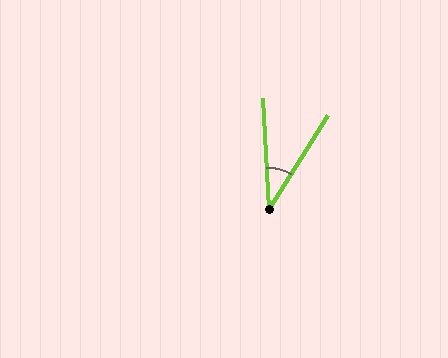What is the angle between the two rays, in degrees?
Approximately 35 degrees.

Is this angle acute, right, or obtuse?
It is acute.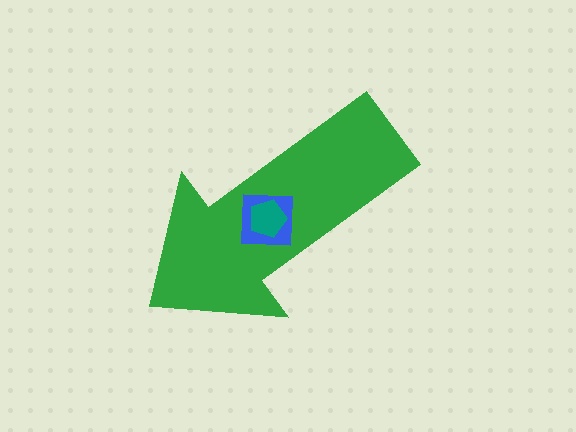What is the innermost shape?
The teal pentagon.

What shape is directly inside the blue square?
The teal pentagon.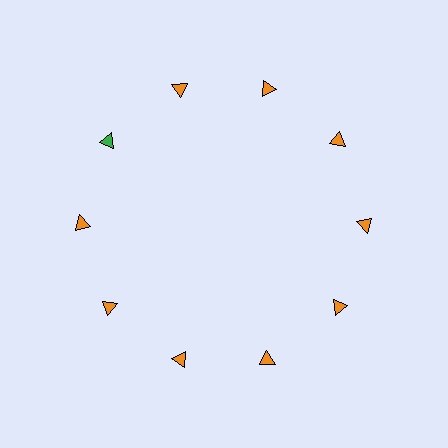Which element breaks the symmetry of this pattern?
The green triangle at roughly the 10 o'clock position breaks the symmetry. All other shapes are orange triangles.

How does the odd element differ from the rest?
It has a different color: green instead of orange.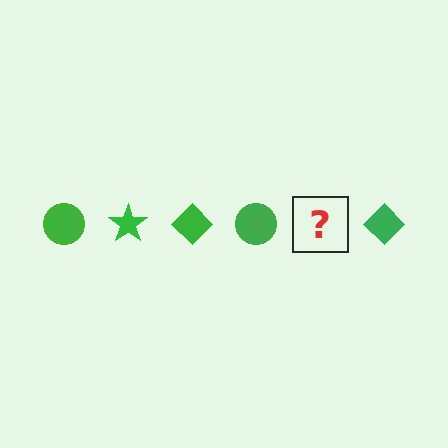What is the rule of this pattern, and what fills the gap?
The rule is that the pattern cycles through circle, star, diamond shapes in green. The gap should be filled with a green star.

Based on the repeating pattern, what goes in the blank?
The blank should be a green star.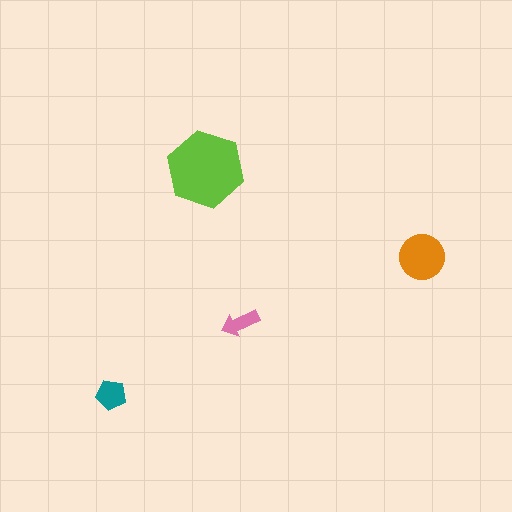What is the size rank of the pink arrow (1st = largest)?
4th.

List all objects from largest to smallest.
The lime hexagon, the orange circle, the teal pentagon, the pink arrow.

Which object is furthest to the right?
The orange circle is rightmost.